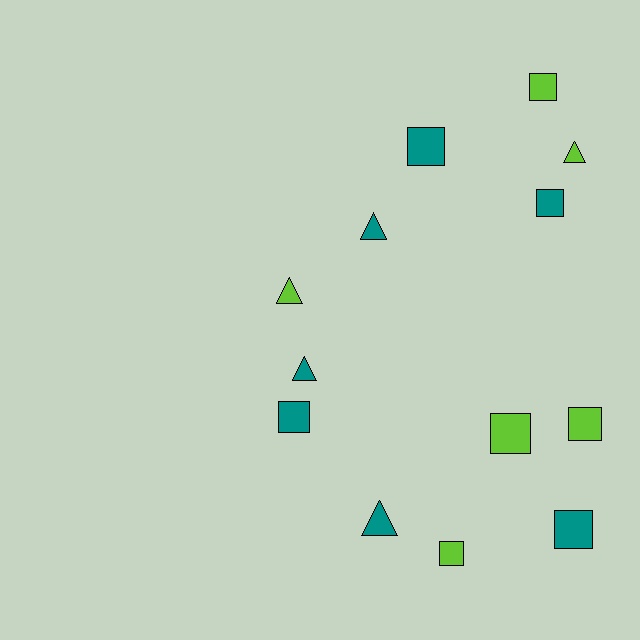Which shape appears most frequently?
Square, with 8 objects.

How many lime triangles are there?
There are 2 lime triangles.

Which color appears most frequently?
Teal, with 7 objects.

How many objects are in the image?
There are 13 objects.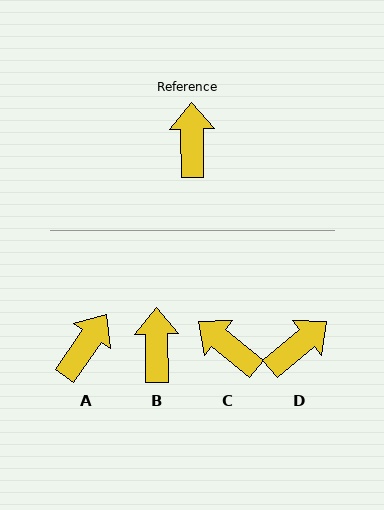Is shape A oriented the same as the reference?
No, it is off by about 35 degrees.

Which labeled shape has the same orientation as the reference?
B.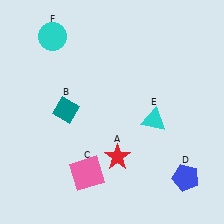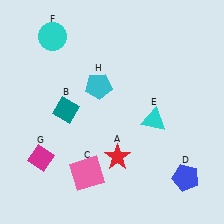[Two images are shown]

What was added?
A magenta diamond (G), a cyan pentagon (H) were added in Image 2.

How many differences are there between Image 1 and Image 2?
There are 2 differences between the two images.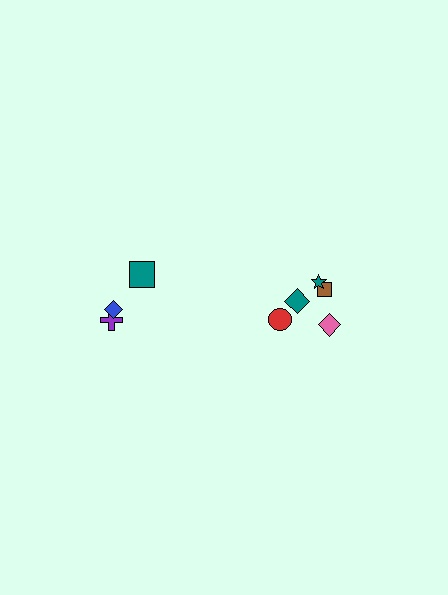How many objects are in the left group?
There are 3 objects.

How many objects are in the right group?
There are 5 objects.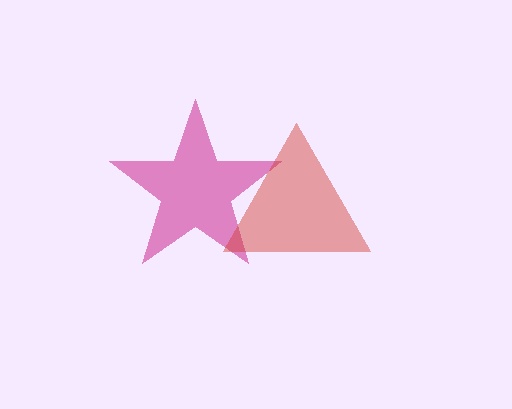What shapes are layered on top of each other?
The layered shapes are: a magenta star, a red triangle.